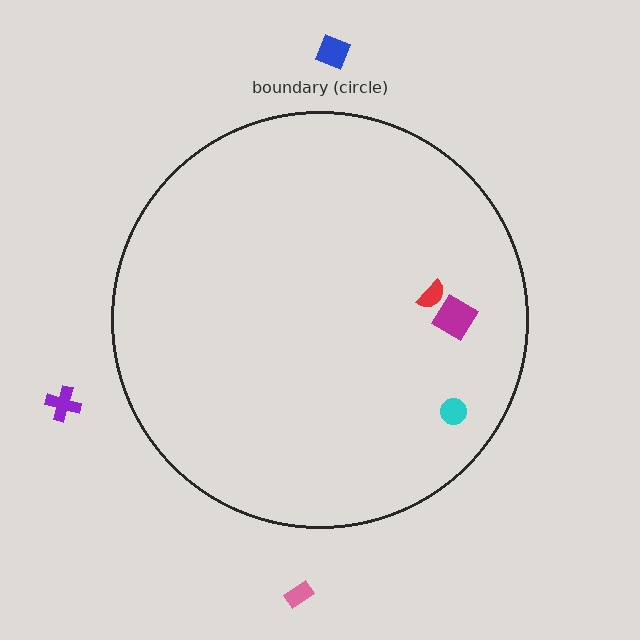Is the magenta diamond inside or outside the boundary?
Inside.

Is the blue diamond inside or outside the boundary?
Outside.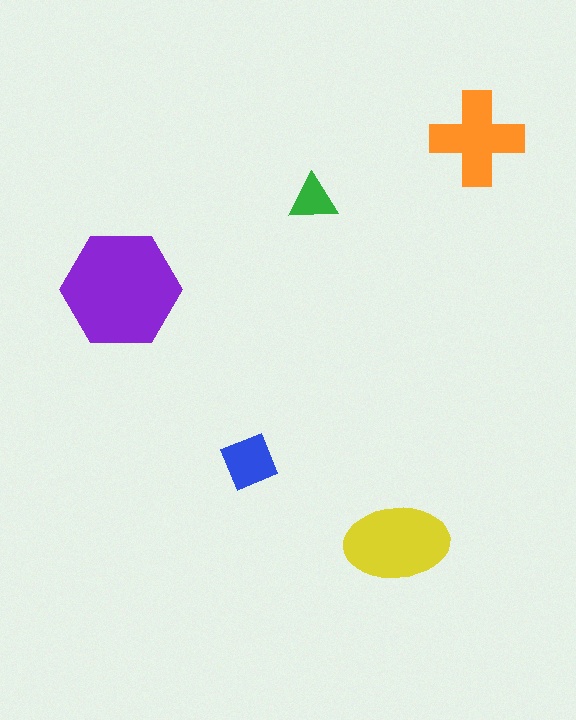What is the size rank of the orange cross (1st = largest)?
3rd.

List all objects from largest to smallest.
The purple hexagon, the yellow ellipse, the orange cross, the blue square, the green triangle.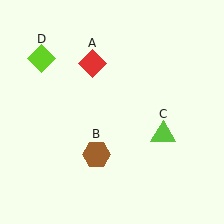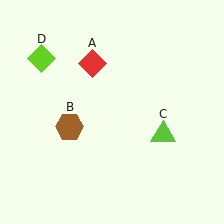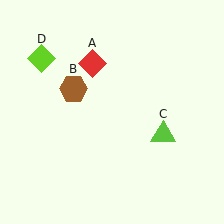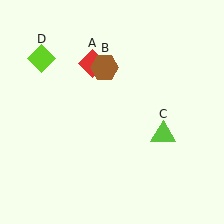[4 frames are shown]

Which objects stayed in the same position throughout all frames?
Red diamond (object A) and lime triangle (object C) and lime diamond (object D) remained stationary.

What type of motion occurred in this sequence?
The brown hexagon (object B) rotated clockwise around the center of the scene.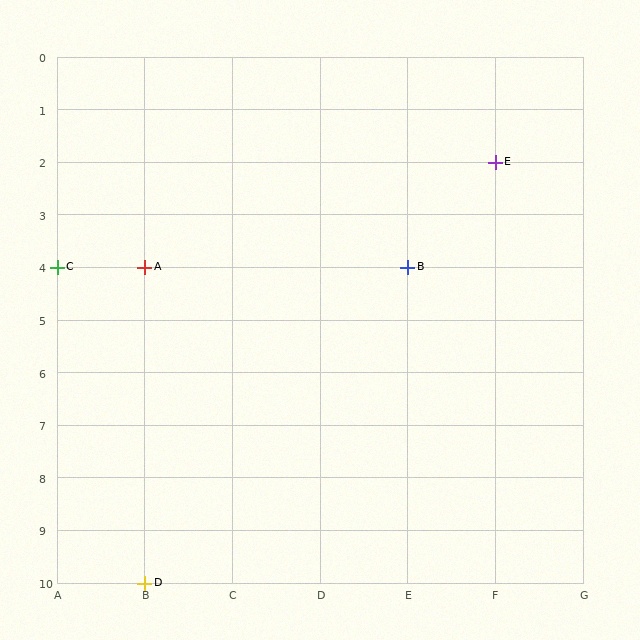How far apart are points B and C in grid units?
Points B and C are 4 columns apart.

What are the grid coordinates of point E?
Point E is at grid coordinates (F, 2).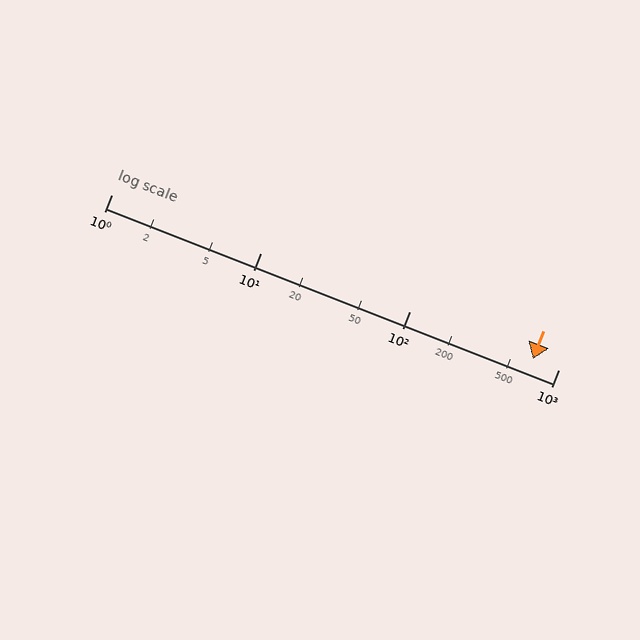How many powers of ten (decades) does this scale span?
The scale spans 3 decades, from 1 to 1000.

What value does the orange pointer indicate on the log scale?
The pointer indicates approximately 670.